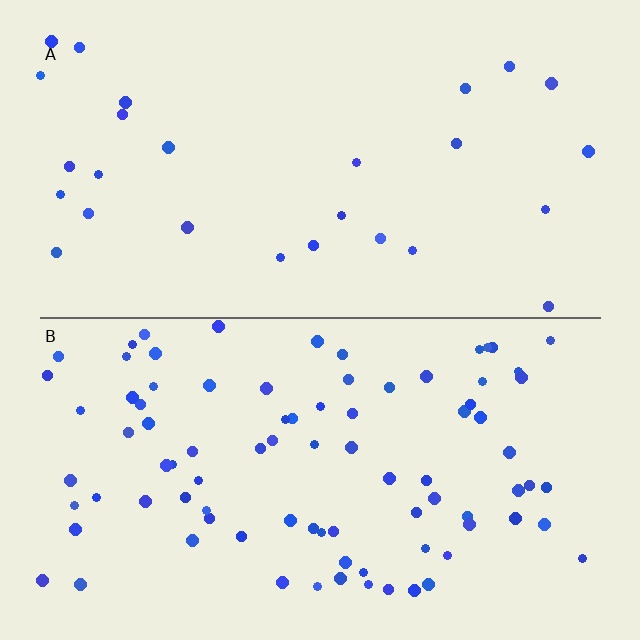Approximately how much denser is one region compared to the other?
Approximately 3.2× — region B over region A.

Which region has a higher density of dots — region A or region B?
B (the bottom).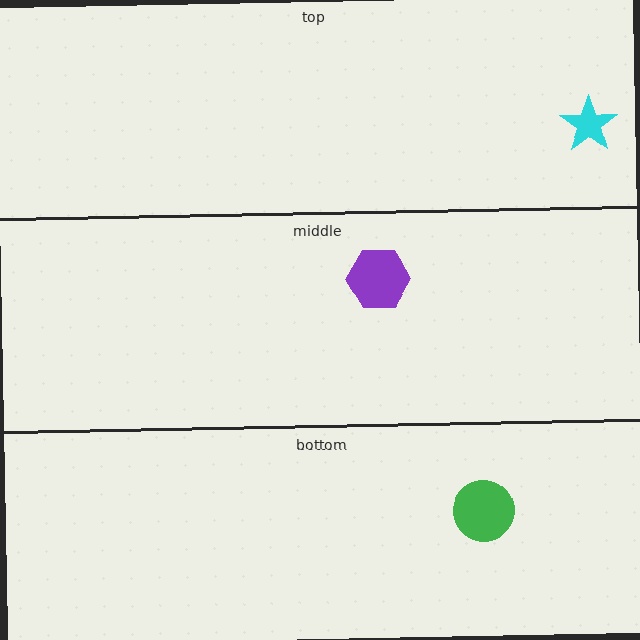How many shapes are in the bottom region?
1.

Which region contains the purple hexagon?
The middle region.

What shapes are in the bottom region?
The green circle.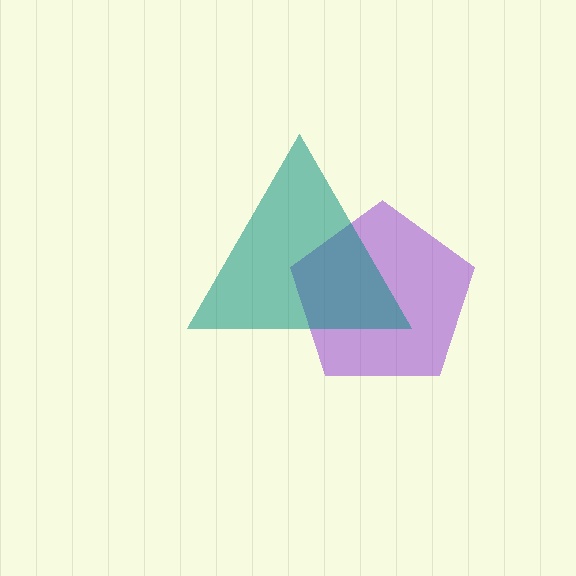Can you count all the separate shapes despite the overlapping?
Yes, there are 2 separate shapes.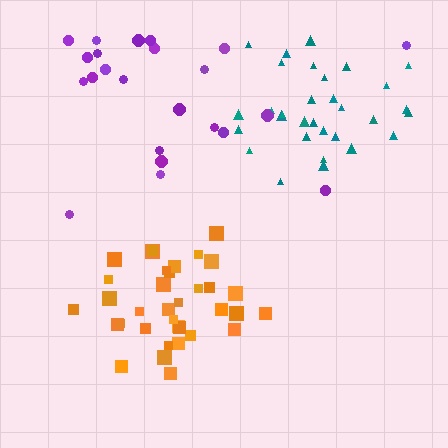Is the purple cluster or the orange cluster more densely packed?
Orange.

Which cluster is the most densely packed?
Orange.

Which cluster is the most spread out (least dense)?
Purple.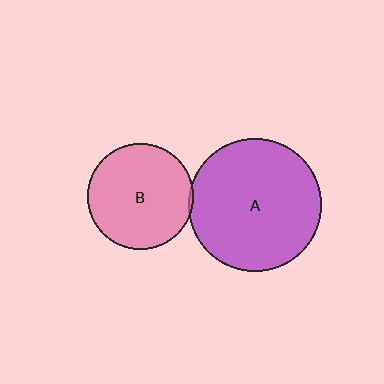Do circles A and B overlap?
Yes.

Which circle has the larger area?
Circle A (purple).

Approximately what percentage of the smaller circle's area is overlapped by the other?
Approximately 5%.